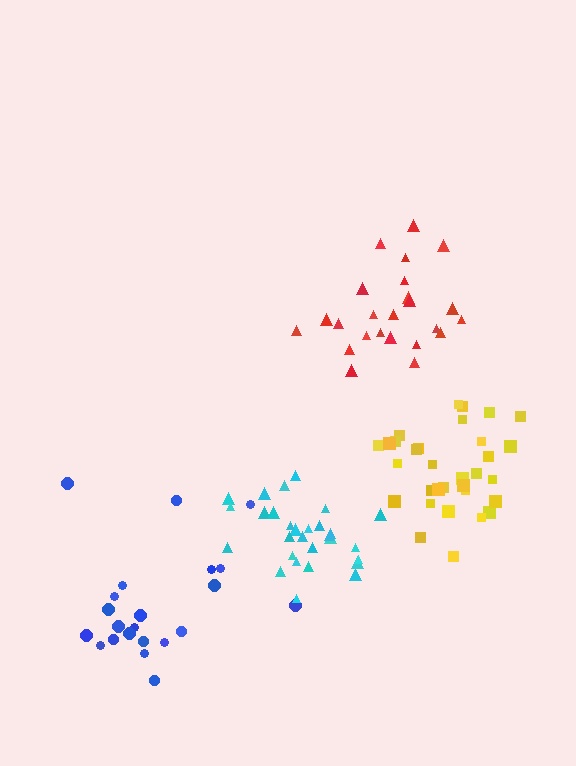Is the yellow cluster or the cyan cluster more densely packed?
Yellow.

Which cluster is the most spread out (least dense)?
Blue.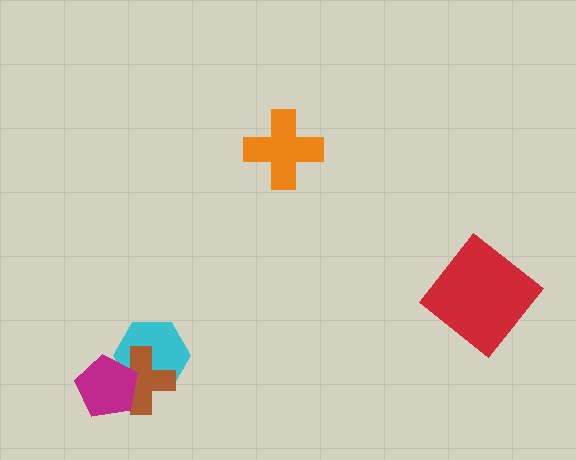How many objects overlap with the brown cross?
2 objects overlap with the brown cross.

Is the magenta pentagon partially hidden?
No, no other shape covers it.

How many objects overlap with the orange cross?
0 objects overlap with the orange cross.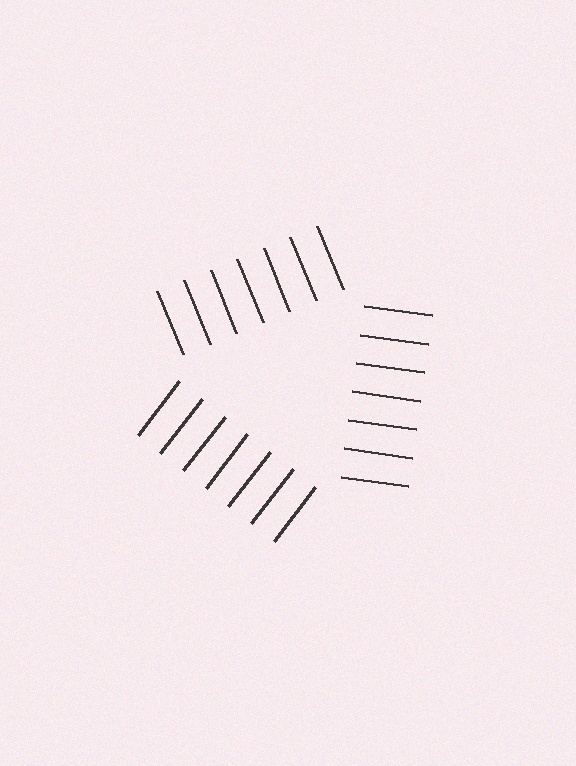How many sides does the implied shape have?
3 sides — the line-ends trace a triangle.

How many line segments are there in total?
21 — 7 along each of the 3 edges.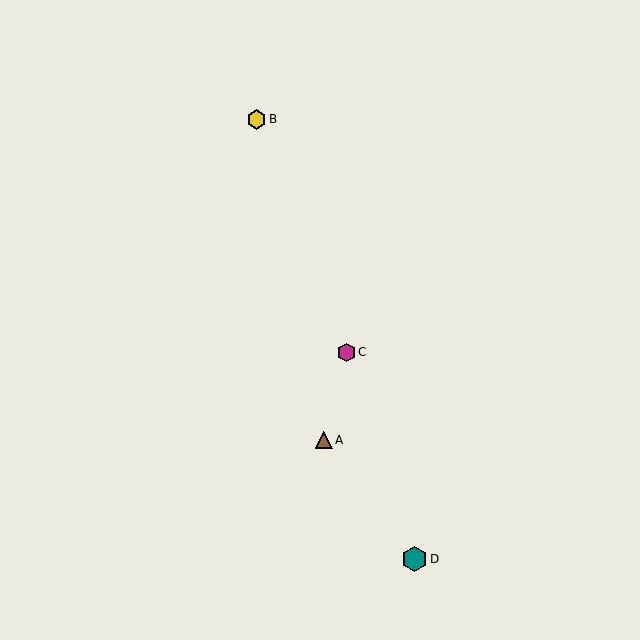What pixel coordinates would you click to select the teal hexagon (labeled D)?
Click at (415, 559) to select the teal hexagon D.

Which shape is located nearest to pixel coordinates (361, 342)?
The magenta hexagon (labeled C) at (346, 352) is nearest to that location.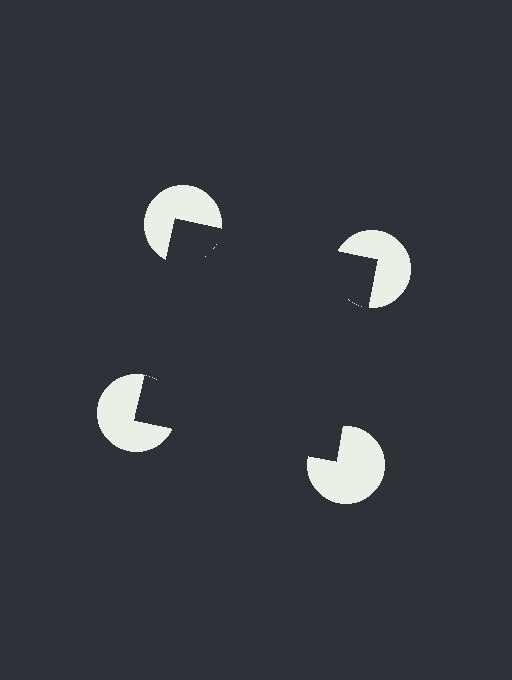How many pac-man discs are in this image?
There are 4 — one at each vertex of the illusory square.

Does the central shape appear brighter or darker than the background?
It typically appears slightly darker than the background, even though no actual brightness change is drawn.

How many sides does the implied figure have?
4 sides.